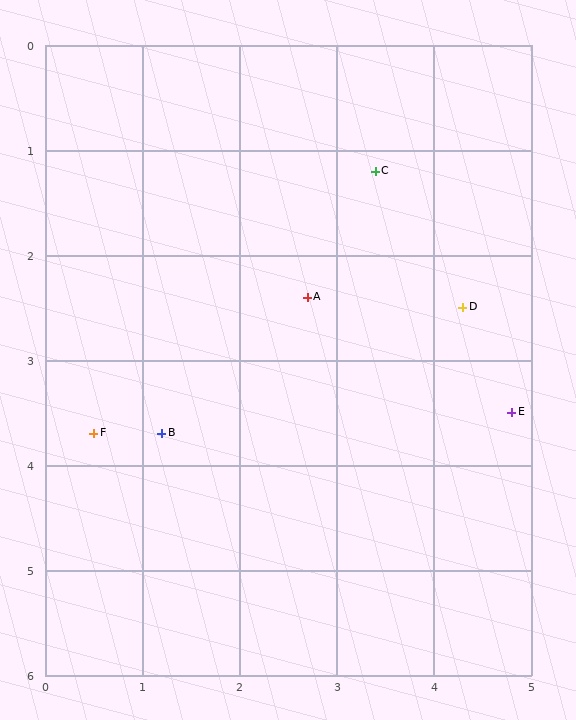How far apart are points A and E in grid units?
Points A and E are about 2.4 grid units apart.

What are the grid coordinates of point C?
Point C is at approximately (3.4, 1.2).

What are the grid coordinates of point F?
Point F is at approximately (0.5, 3.7).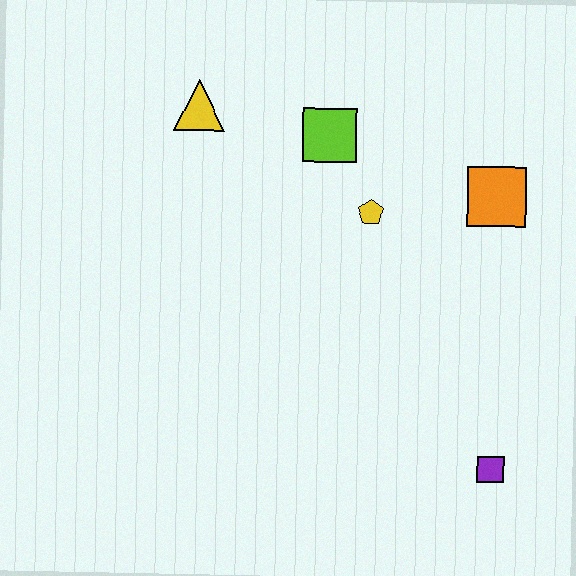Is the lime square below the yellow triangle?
Yes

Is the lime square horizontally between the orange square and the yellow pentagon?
No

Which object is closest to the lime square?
The yellow pentagon is closest to the lime square.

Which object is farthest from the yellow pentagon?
The purple square is farthest from the yellow pentagon.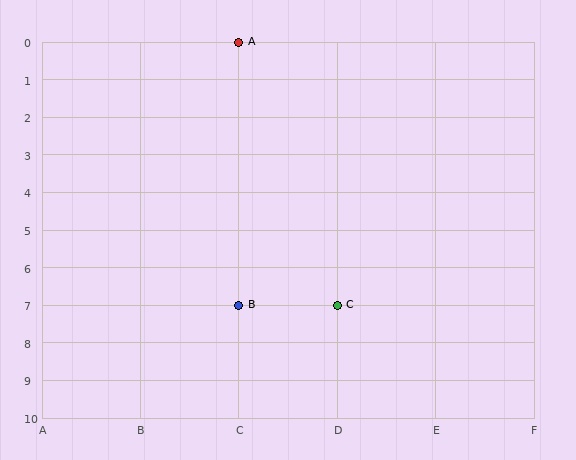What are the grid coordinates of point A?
Point A is at grid coordinates (C, 0).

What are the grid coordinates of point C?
Point C is at grid coordinates (D, 7).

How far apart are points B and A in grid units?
Points B and A are 7 rows apart.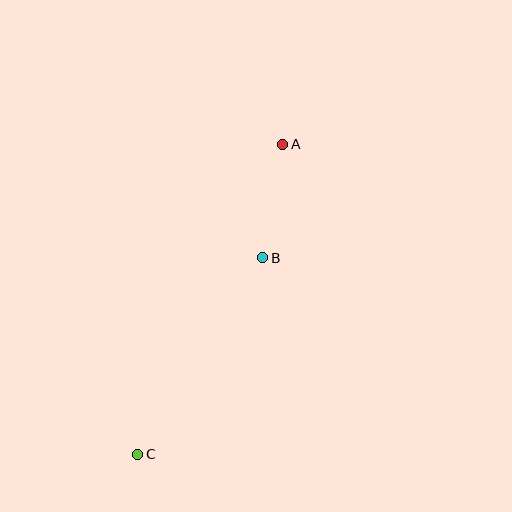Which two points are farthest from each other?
Points A and C are farthest from each other.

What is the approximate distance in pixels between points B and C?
The distance between B and C is approximately 233 pixels.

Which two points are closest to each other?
Points A and B are closest to each other.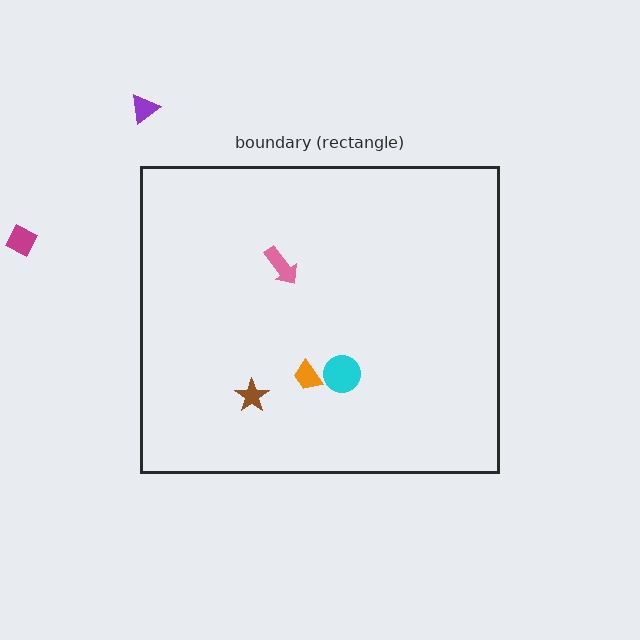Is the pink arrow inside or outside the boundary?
Inside.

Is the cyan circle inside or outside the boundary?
Inside.